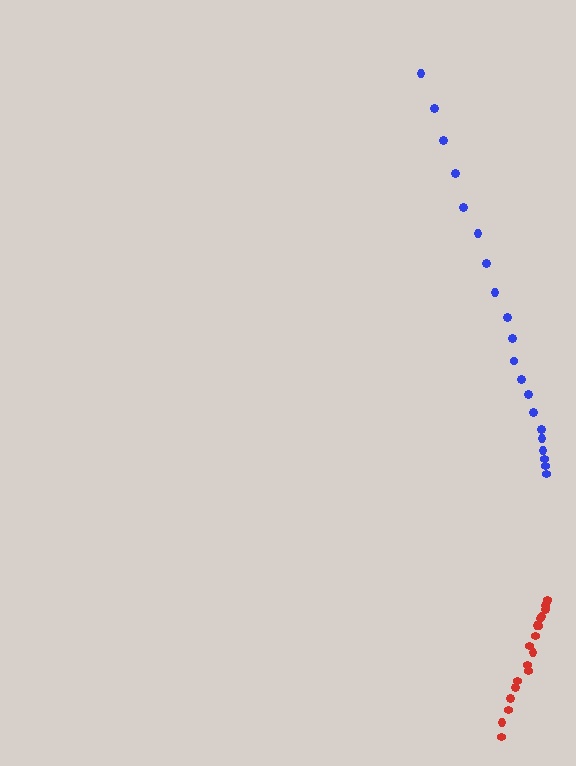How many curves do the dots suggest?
There are 2 distinct paths.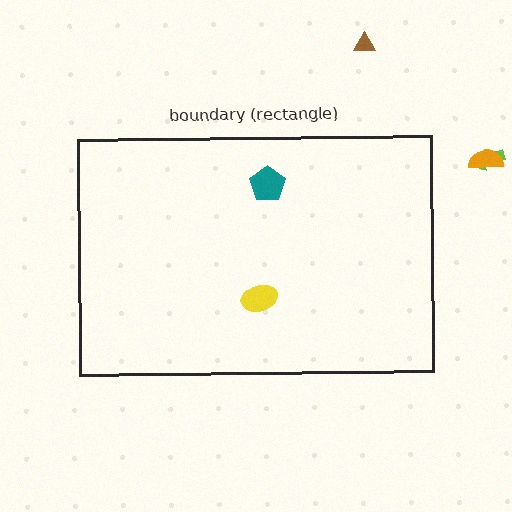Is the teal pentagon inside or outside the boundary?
Inside.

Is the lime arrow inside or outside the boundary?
Outside.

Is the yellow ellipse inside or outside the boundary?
Inside.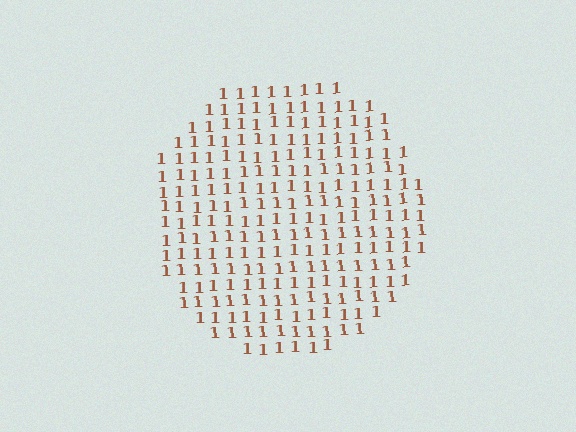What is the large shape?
The large shape is a circle.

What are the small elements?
The small elements are digit 1's.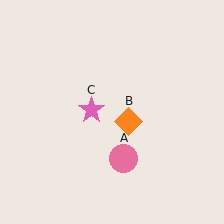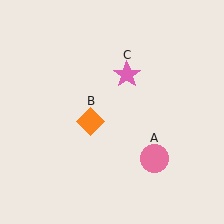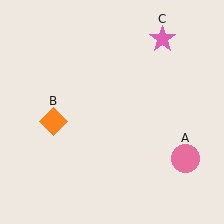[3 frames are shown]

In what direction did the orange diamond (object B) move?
The orange diamond (object B) moved left.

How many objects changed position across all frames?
3 objects changed position: pink circle (object A), orange diamond (object B), pink star (object C).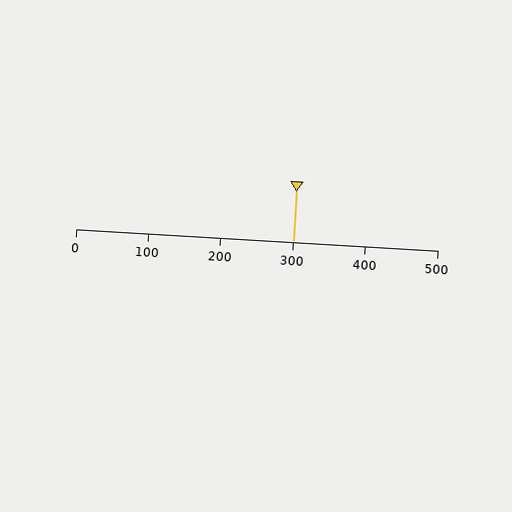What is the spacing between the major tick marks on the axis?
The major ticks are spaced 100 apart.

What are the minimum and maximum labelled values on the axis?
The axis runs from 0 to 500.